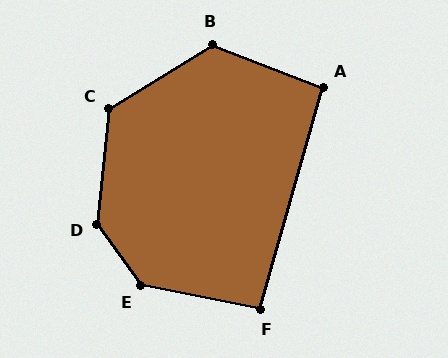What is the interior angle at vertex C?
Approximately 128 degrees (obtuse).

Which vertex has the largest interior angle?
D, at approximately 138 degrees.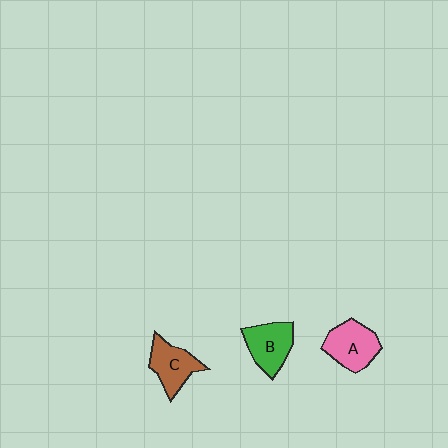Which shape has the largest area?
Shape A (pink).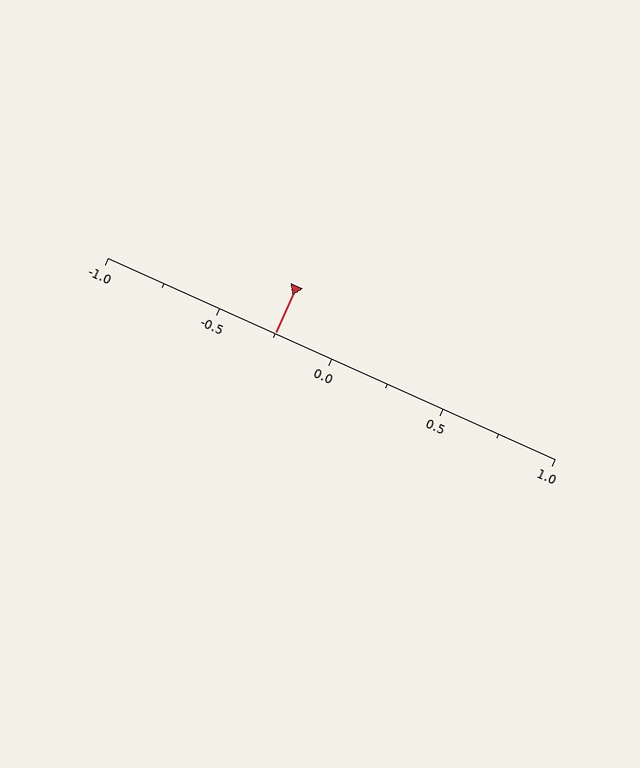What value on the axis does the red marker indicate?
The marker indicates approximately -0.25.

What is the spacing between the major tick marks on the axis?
The major ticks are spaced 0.5 apart.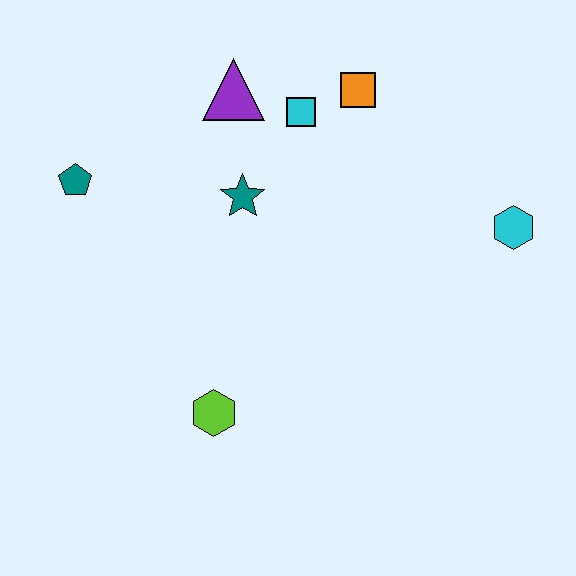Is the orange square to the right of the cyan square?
Yes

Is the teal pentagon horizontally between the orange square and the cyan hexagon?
No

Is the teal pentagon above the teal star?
Yes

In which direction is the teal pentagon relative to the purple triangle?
The teal pentagon is to the left of the purple triangle.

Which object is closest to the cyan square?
The orange square is closest to the cyan square.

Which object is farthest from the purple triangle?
The lime hexagon is farthest from the purple triangle.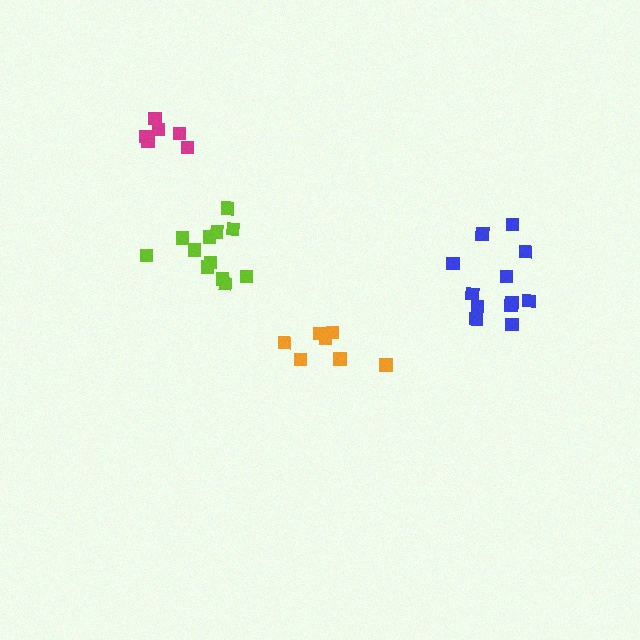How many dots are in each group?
Group 1: 7 dots, Group 2: 12 dots, Group 3: 12 dots, Group 4: 7 dots (38 total).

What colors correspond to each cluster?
The clusters are colored: magenta, blue, lime, orange.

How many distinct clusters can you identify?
There are 4 distinct clusters.